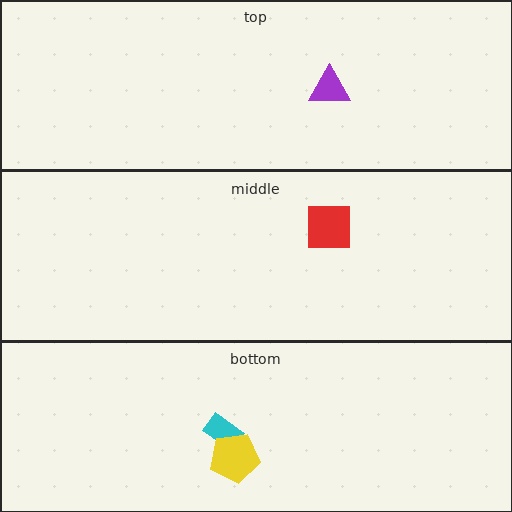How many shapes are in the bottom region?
2.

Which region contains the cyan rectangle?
The bottom region.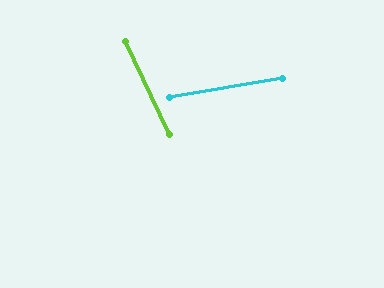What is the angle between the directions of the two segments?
Approximately 74 degrees.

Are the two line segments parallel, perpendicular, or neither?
Neither parallel nor perpendicular — they differ by about 74°.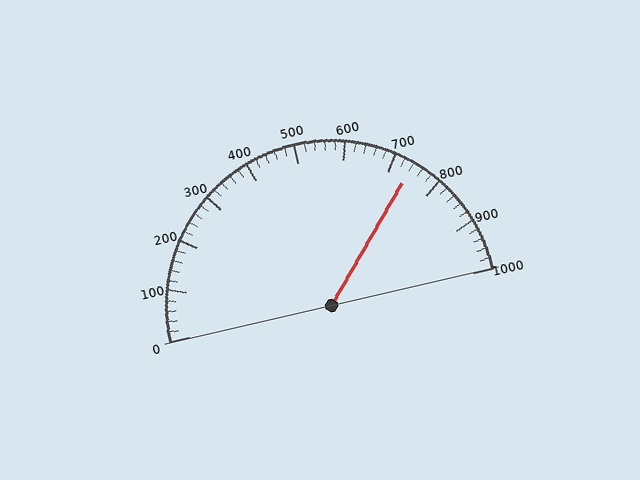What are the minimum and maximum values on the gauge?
The gauge ranges from 0 to 1000.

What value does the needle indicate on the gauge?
The needle indicates approximately 740.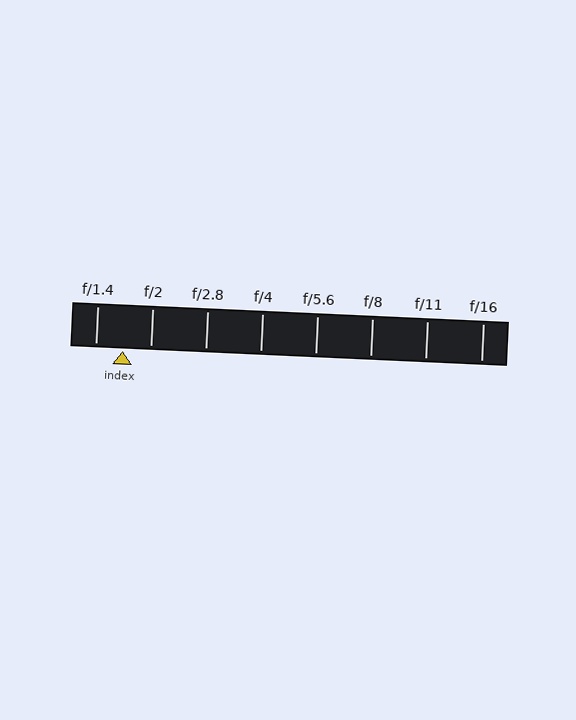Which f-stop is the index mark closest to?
The index mark is closest to f/2.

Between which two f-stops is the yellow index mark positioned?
The index mark is between f/1.4 and f/2.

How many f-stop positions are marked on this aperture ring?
There are 8 f-stop positions marked.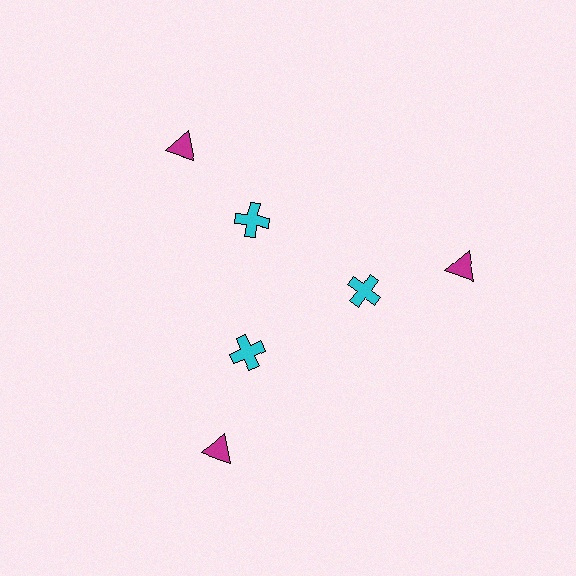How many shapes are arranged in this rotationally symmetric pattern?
There are 6 shapes, arranged in 3 groups of 2.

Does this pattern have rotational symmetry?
Yes, this pattern has 3-fold rotational symmetry. It looks the same after rotating 120 degrees around the center.